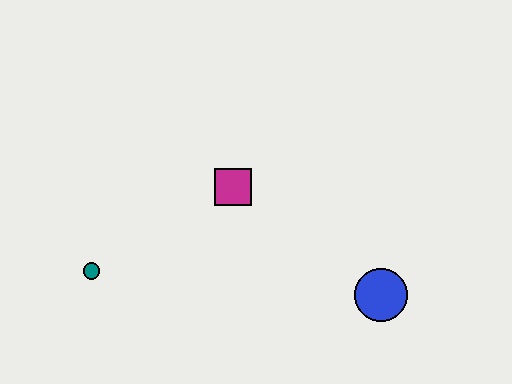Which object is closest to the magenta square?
The teal circle is closest to the magenta square.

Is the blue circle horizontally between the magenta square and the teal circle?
No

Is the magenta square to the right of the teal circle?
Yes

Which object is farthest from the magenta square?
The blue circle is farthest from the magenta square.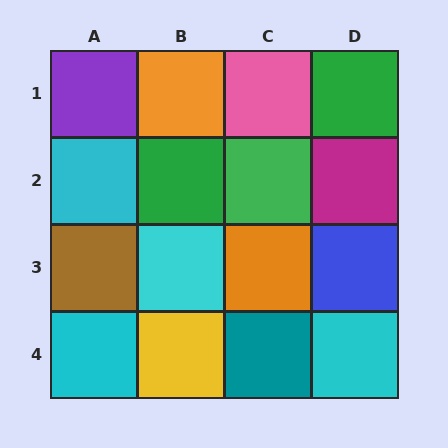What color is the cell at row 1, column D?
Green.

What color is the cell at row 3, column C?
Orange.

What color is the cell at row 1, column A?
Purple.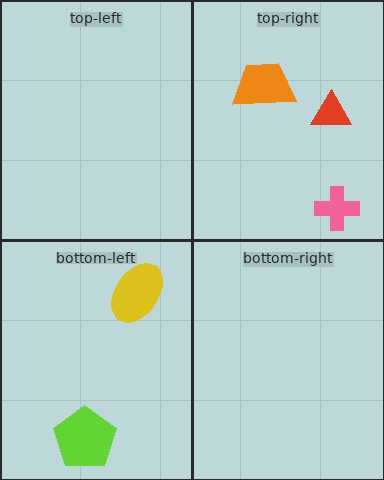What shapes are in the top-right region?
The orange trapezoid, the pink cross, the red triangle.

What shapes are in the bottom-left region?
The yellow ellipse, the lime pentagon.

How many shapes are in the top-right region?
3.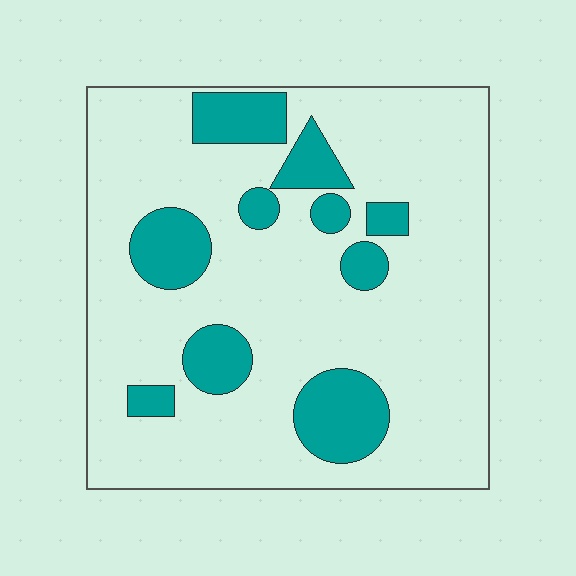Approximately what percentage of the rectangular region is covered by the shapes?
Approximately 20%.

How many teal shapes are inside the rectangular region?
10.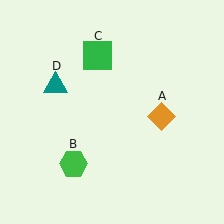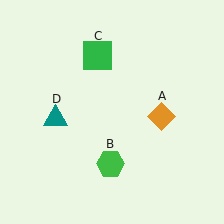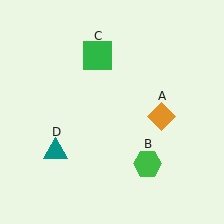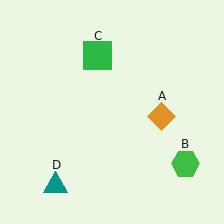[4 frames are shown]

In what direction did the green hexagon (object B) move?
The green hexagon (object B) moved right.